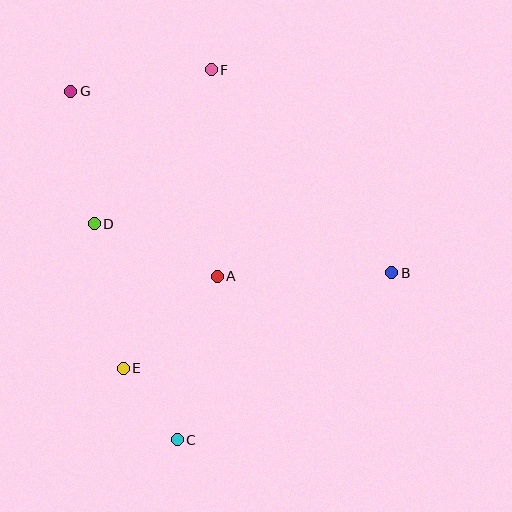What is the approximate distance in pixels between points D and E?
The distance between D and E is approximately 147 pixels.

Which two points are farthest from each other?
Points C and F are farthest from each other.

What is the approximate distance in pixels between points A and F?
The distance between A and F is approximately 207 pixels.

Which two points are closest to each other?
Points C and E are closest to each other.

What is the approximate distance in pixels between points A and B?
The distance between A and B is approximately 175 pixels.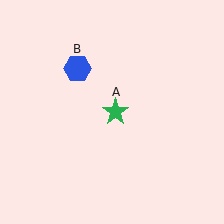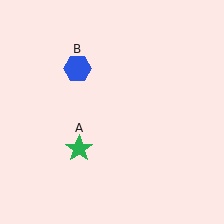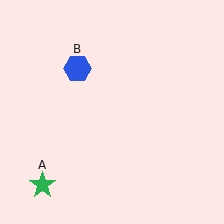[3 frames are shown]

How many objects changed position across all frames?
1 object changed position: green star (object A).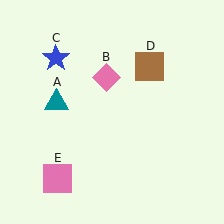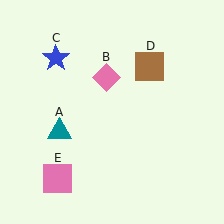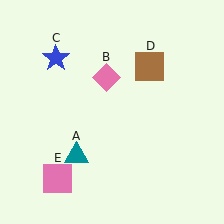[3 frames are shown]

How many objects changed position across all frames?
1 object changed position: teal triangle (object A).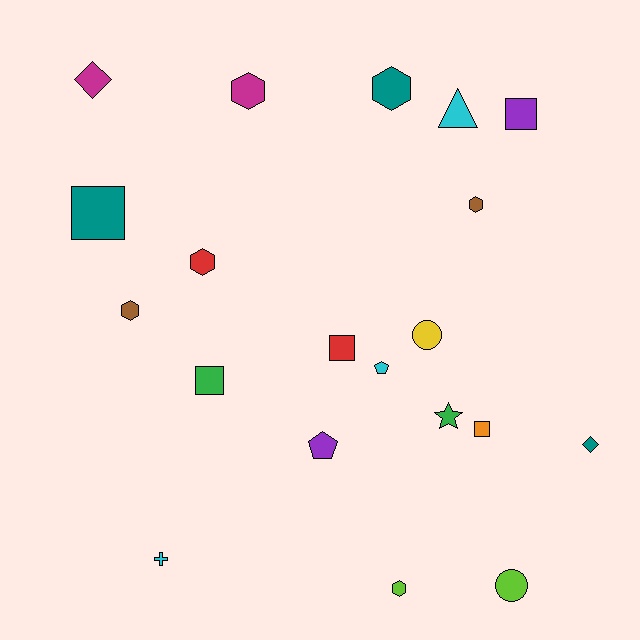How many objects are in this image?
There are 20 objects.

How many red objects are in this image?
There are 2 red objects.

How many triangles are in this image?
There is 1 triangle.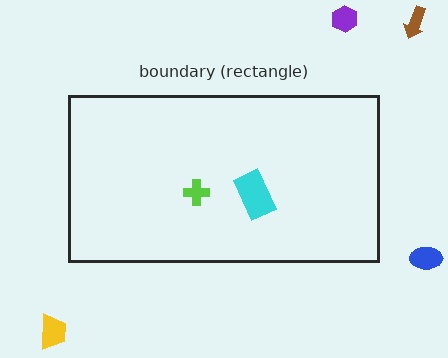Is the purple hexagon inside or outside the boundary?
Outside.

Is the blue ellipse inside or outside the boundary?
Outside.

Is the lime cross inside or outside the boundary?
Inside.